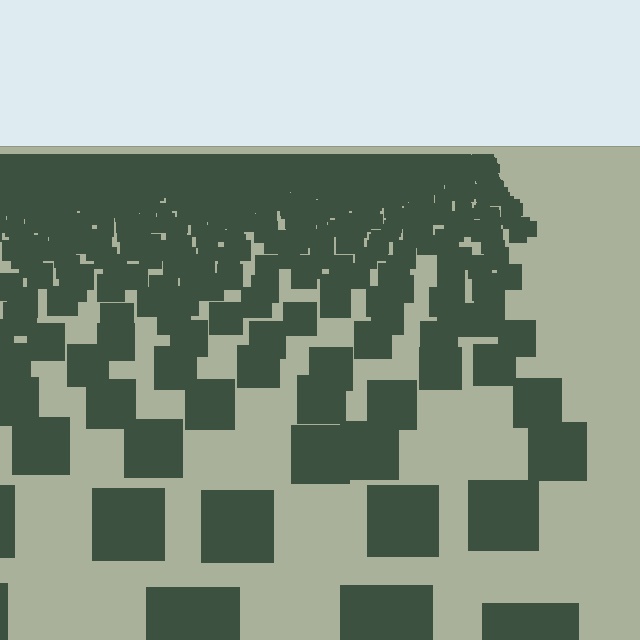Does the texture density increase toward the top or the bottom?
Density increases toward the top.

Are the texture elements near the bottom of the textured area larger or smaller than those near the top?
Larger. Near the bottom, elements are closer to the viewer and appear at a bigger on-screen size.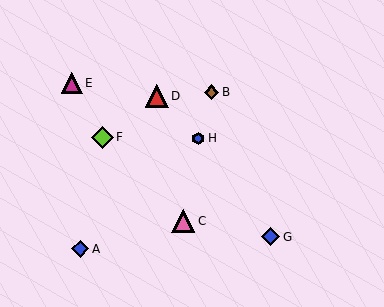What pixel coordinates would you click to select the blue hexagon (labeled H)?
Click at (198, 138) to select the blue hexagon H.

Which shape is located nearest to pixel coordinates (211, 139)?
The blue hexagon (labeled H) at (198, 138) is nearest to that location.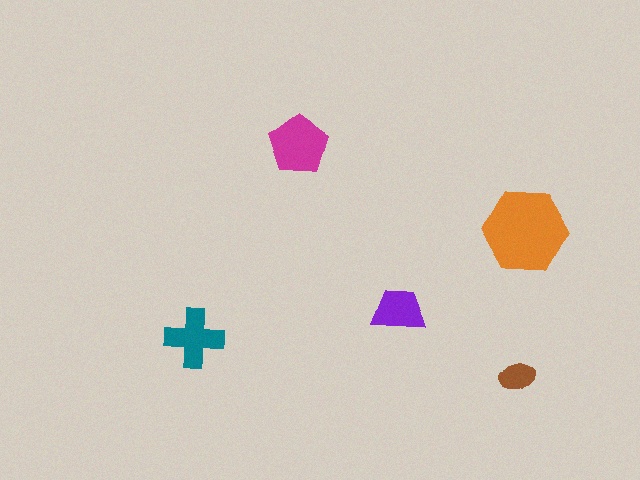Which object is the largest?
The orange hexagon.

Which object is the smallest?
The brown ellipse.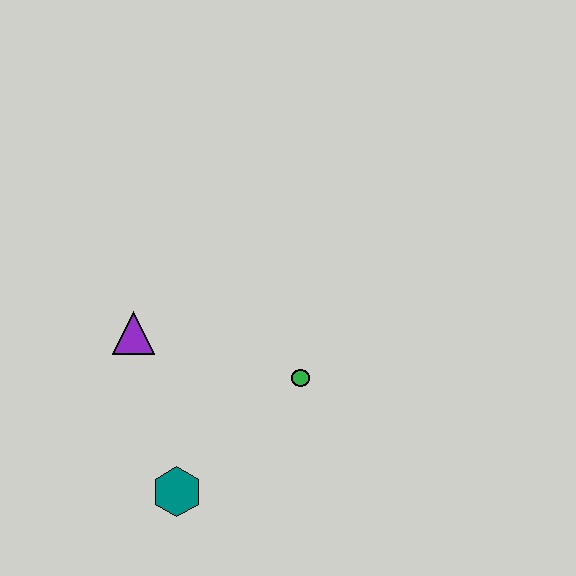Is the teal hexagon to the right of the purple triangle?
Yes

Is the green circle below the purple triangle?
Yes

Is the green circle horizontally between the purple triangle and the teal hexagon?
No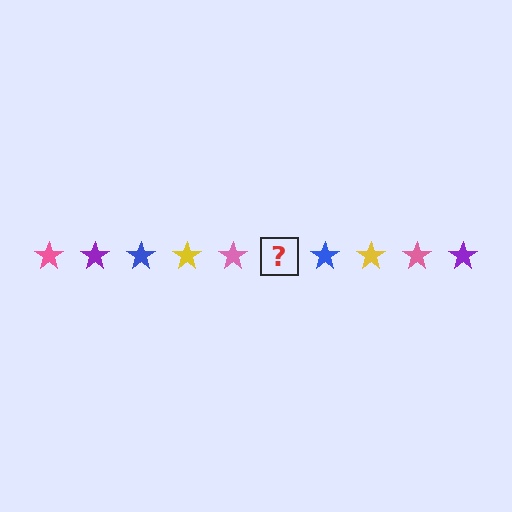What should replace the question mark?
The question mark should be replaced with a purple star.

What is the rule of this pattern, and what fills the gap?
The rule is that the pattern cycles through pink, purple, blue, yellow stars. The gap should be filled with a purple star.